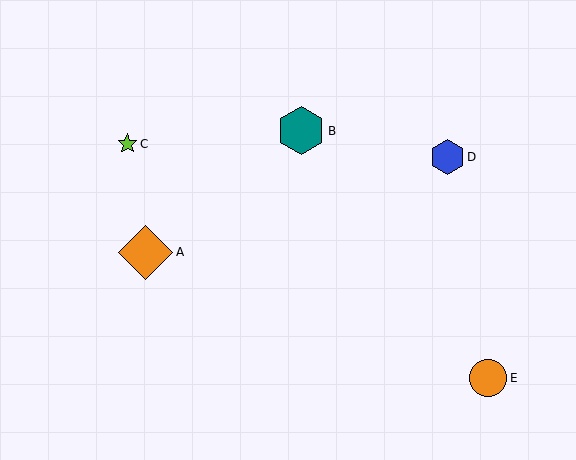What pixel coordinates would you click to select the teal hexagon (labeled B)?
Click at (301, 131) to select the teal hexagon B.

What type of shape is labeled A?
Shape A is an orange diamond.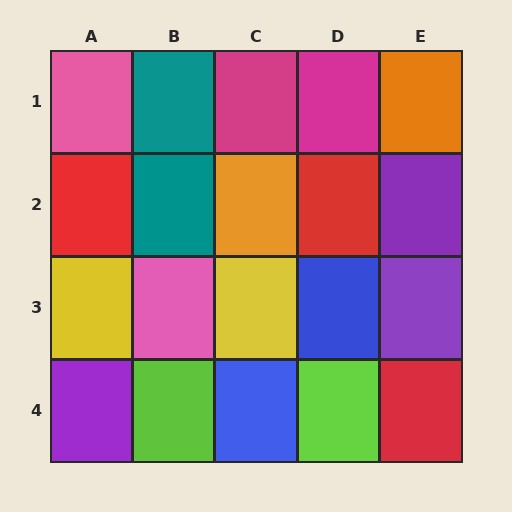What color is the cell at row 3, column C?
Yellow.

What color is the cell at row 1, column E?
Orange.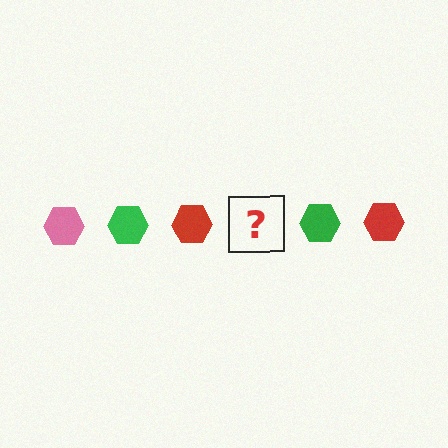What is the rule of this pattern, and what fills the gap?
The rule is that the pattern cycles through pink, green, red hexagons. The gap should be filled with a pink hexagon.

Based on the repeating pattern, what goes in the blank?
The blank should be a pink hexagon.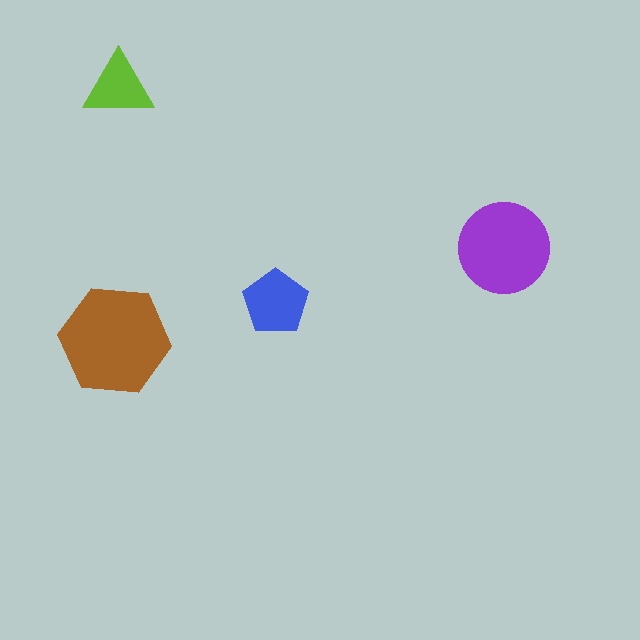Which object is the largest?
The brown hexagon.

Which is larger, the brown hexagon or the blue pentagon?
The brown hexagon.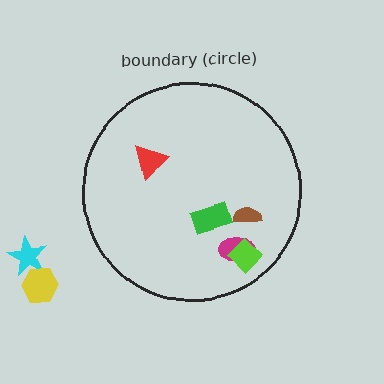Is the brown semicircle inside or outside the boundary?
Inside.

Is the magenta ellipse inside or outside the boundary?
Inside.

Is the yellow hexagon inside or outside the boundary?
Outside.